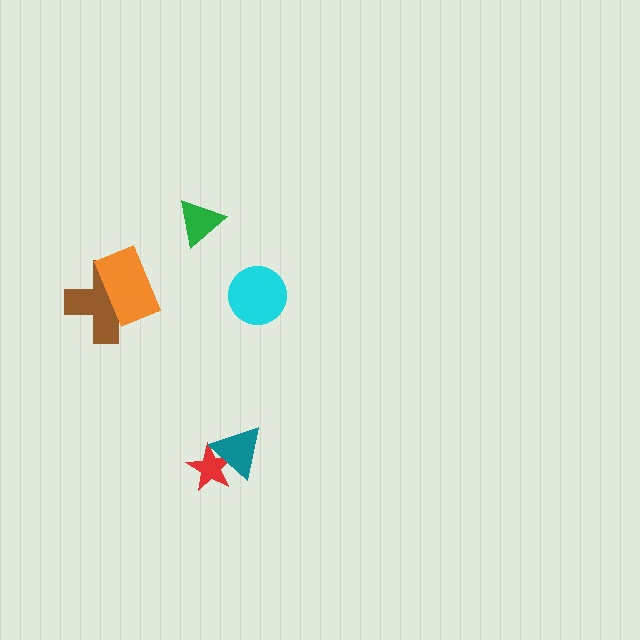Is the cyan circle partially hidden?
No, no other shape covers it.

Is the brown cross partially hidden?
Yes, it is partially covered by another shape.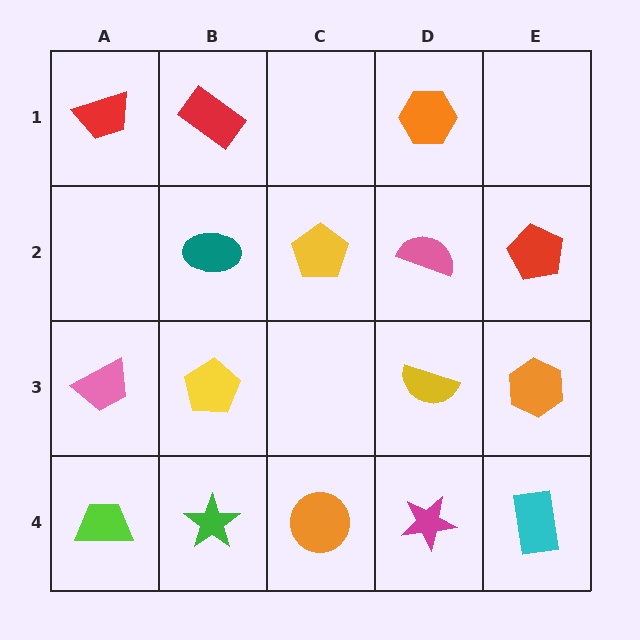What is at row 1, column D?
An orange hexagon.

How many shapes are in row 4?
5 shapes.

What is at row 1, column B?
A red rectangle.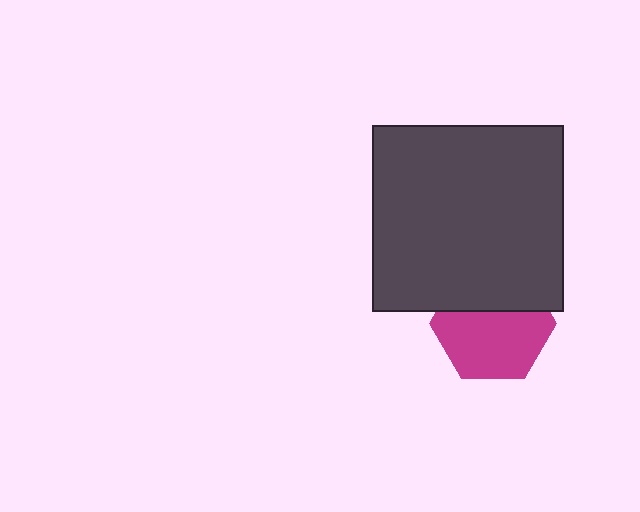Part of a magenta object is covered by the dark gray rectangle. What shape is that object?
It is a hexagon.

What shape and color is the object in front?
The object in front is a dark gray rectangle.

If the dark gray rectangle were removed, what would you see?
You would see the complete magenta hexagon.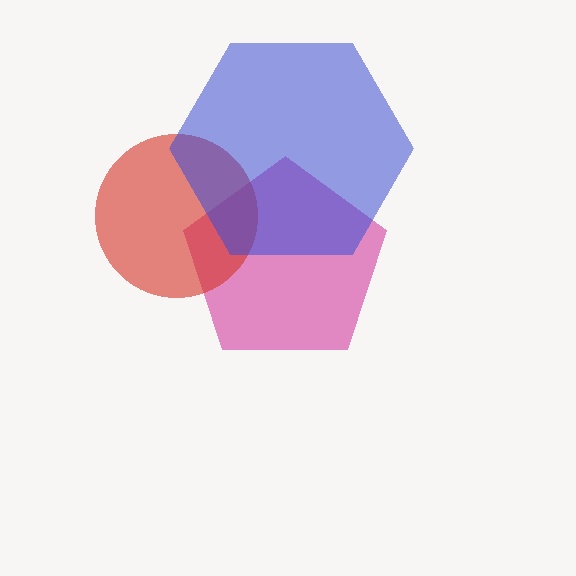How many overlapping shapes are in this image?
There are 3 overlapping shapes in the image.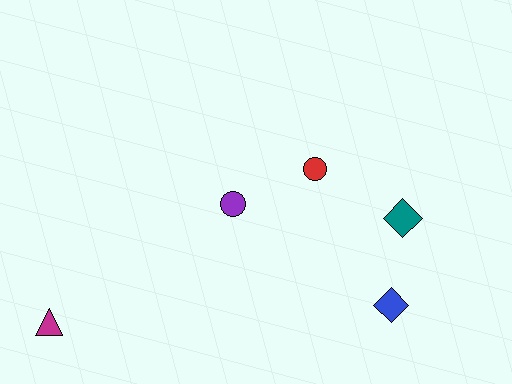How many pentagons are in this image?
There are no pentagons.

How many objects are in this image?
There are 5 objects.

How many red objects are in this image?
There is 1 red object.